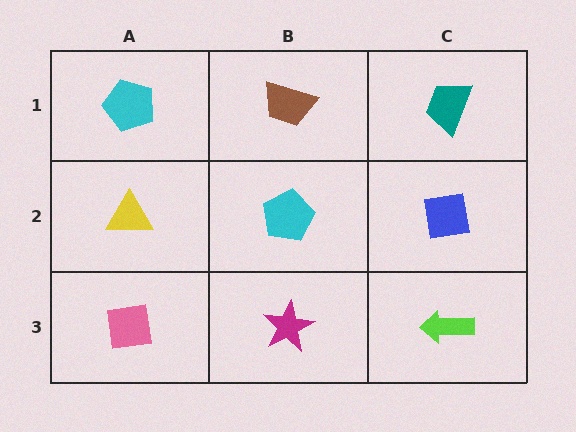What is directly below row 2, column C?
A lime arrow.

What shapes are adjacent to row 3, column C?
A blue square (row 2, column C), a magenta star (row 3, column B).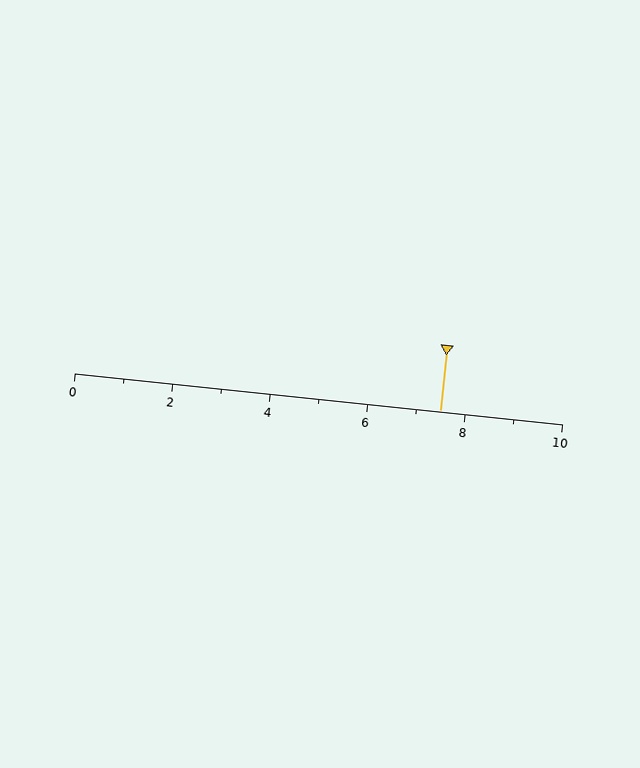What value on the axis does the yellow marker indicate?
The marker indicates approximately 7.5.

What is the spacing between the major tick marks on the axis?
The major ticks are spaced 2 apart.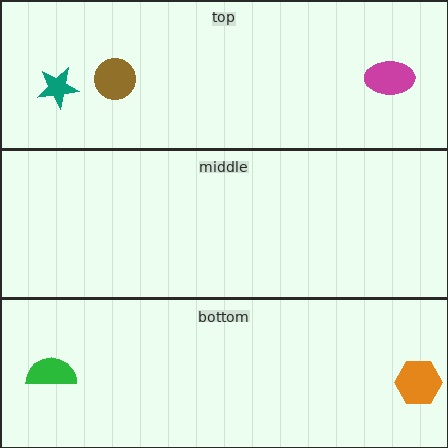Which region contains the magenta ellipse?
The top region.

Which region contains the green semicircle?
The bottom region.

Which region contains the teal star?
The top region.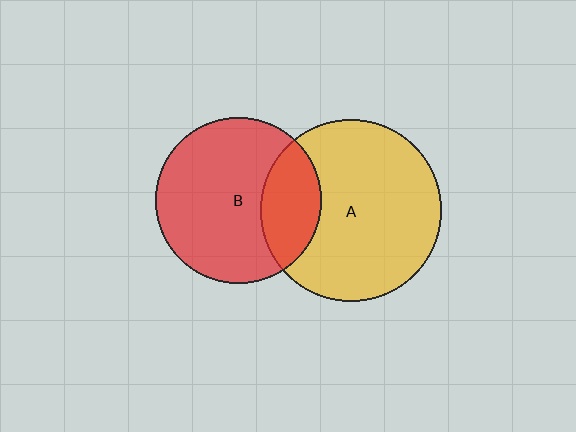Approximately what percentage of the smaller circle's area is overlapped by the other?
Approximately 25%.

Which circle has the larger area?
Circle A (yellow).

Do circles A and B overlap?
Yes.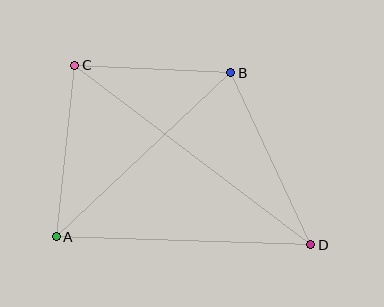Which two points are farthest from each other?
Points C and D are farthest from each other.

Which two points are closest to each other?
Points B and C are closest to each other.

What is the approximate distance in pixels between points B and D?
The distance between B and D is approximately 189 pixels.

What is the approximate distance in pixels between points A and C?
The distance between A and C is approximately 173 pixels.